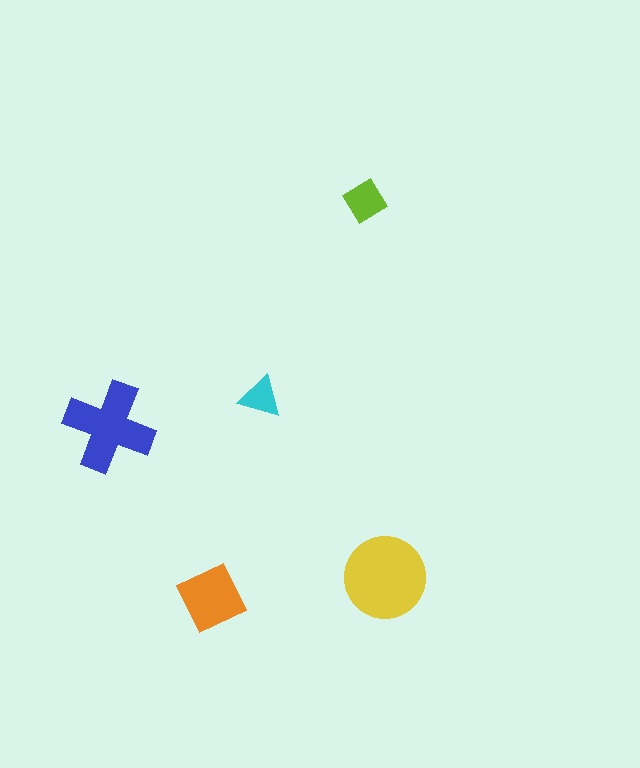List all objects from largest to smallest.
The yellow circle, the blue cross, the orange diamond, the lime diamond, the cyan triangle.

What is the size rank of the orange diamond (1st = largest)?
3rd.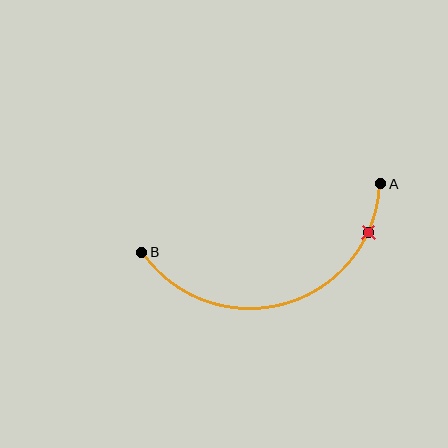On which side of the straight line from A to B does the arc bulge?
The arc bulges below the straight line connecting A and B.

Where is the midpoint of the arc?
The arc midpoint is the point on the curve farthest from the straight line joining A and B. It sits below that line.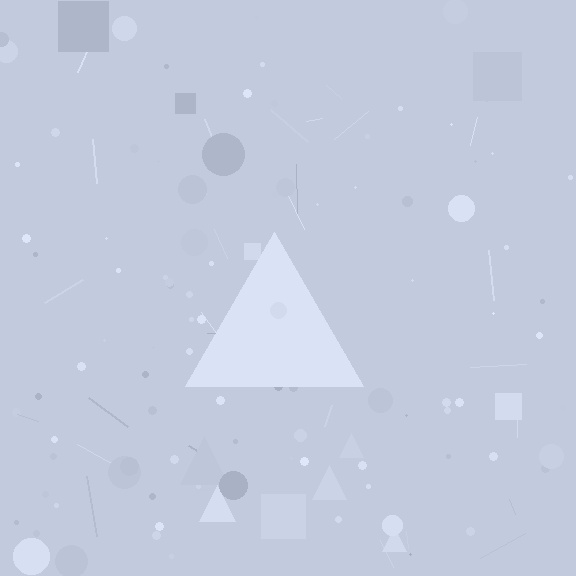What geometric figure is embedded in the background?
A triangle is embedded in the background.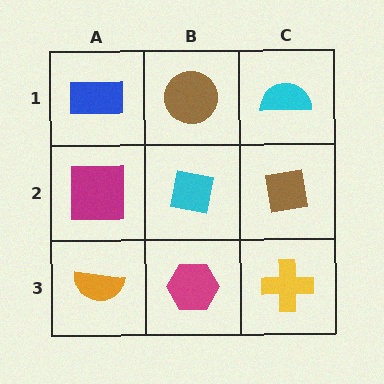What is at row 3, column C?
A yellow cross.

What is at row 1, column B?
A brown circle.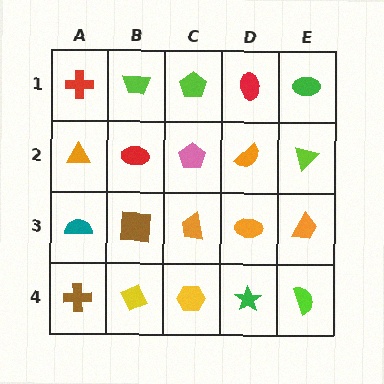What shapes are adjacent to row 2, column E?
A green ellipse (row 1, column E), an orange trapezoid (row 3, column E), an orange semicircle (row 2, column D).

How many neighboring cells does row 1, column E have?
2.